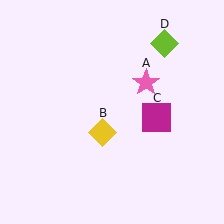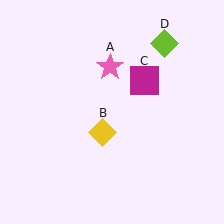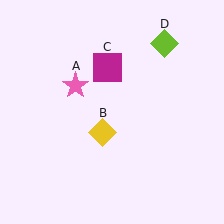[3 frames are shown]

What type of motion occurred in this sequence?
The pink star (object A), magenta square (object C) rotated counterclockwise around the center of the scene.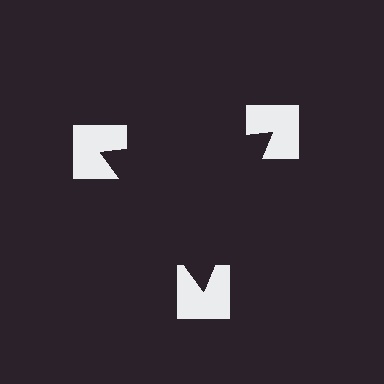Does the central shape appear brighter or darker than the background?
It typically appears slightly darker than the background, even though no actual brightness change is drawn.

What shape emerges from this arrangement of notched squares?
An illusory triangle — its edges are inferred from the aligned wedge cuts in the notched squares, not physically drawn.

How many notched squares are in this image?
There are 3 — one at each vertex of the illusory triangle.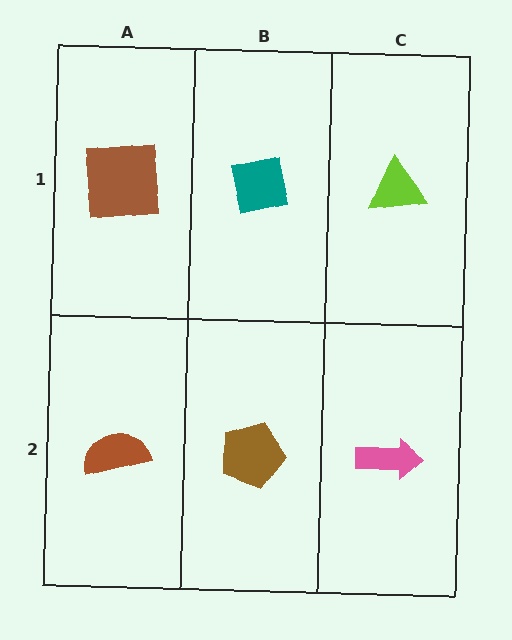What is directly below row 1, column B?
A brown pentagon.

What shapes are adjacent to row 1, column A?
A brown semicircle (row 2, column A), a teal square (row 1, column B).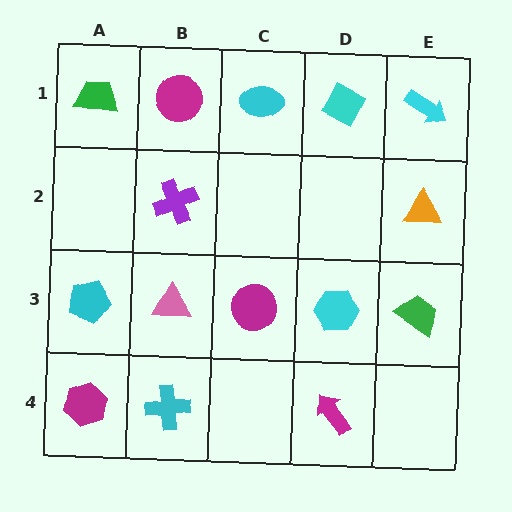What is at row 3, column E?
A green trapezoid.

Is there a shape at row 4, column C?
No, that cell is empty.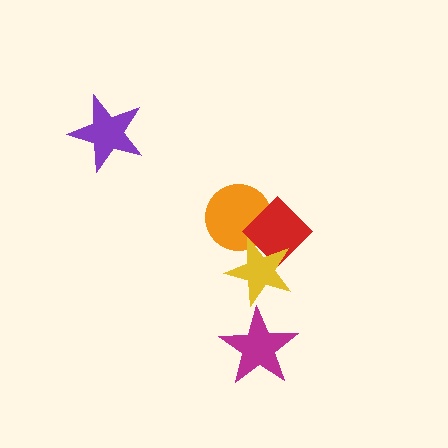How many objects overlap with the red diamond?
2 objects overlap with the red diamond.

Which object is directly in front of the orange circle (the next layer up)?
The red diamond is directly in front of the orange circle.